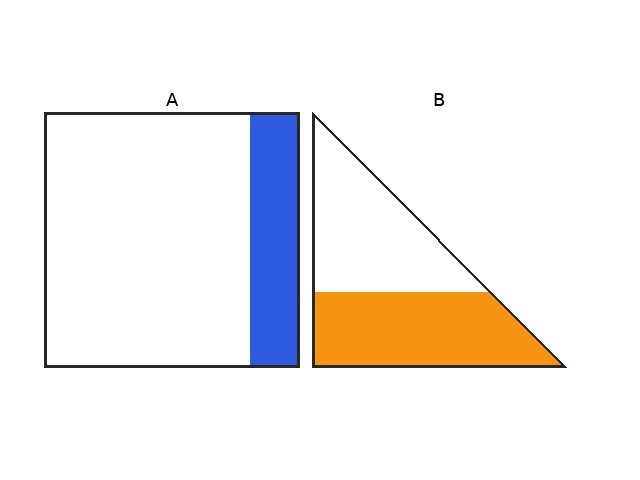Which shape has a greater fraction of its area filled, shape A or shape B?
Shape B.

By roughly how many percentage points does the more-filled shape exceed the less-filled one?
By roughly 30 percentage points (B over A).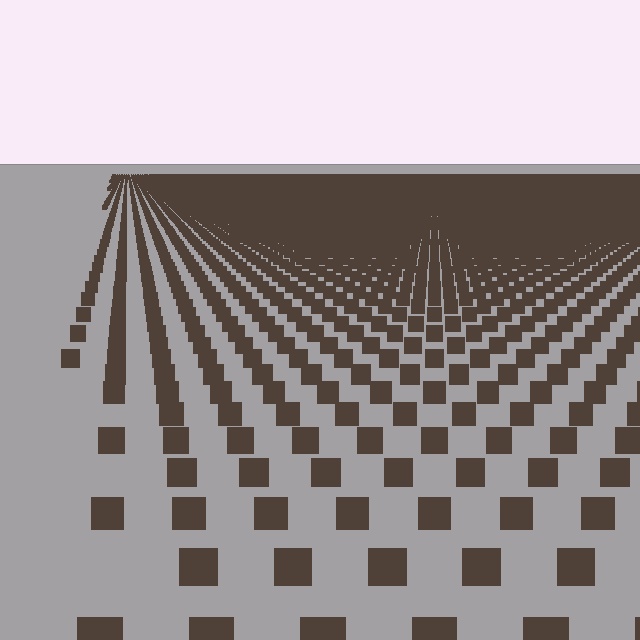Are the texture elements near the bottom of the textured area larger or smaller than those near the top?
Larger. Near the bottom, elements are closer to the viewer and appear at a bigger on-screen size.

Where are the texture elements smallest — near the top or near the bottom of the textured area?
Near the top.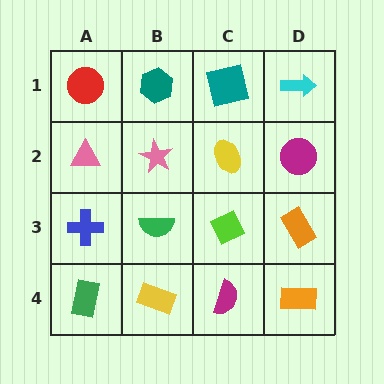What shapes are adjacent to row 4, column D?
An orange rectangle (row 3, column D), a magenta semicircle (row 4, column C).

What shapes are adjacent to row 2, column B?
A teal hexagon (row 1, column B), a green semicircle (row 3, column B), a pink triangle (row 2, column A), a yellow ellipse (row 2, column C).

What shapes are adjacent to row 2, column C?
A teal square (row 1, column C), a lime diamond (row 3, column C), a pink star (row 2, column B), a magenta circle (row 2, column D).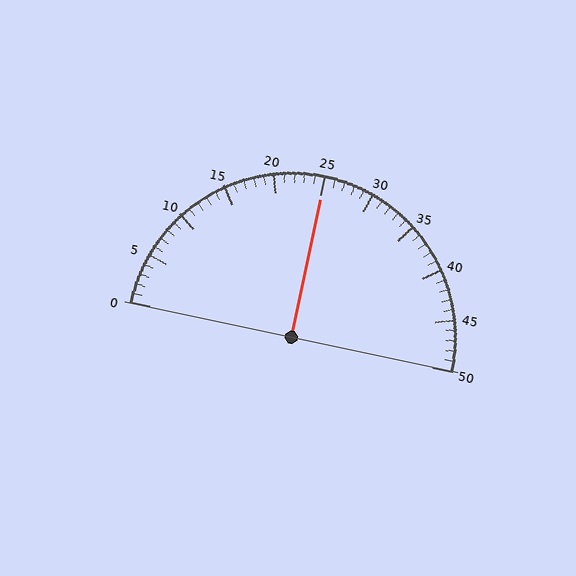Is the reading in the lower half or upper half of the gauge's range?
The reading is in the upper half of the range (0 to 50).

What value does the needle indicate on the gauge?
The needle indicates approximately 25.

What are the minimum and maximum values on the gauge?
The gauge ranges from 0 to 50.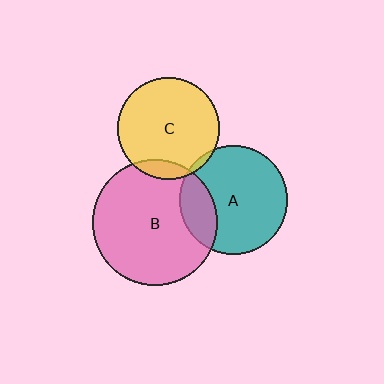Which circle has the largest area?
Circle B (pink).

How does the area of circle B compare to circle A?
Approximately 1.3 times.